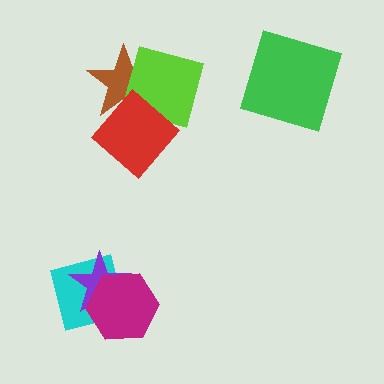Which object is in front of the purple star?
The magenta hexagon is in front of the purple star.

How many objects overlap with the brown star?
2 objects overlap with the brown star.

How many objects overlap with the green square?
0 objects overlap with the green square.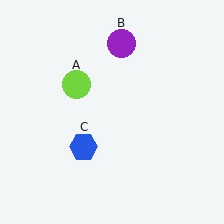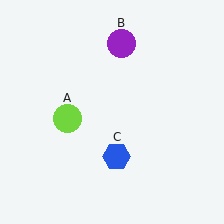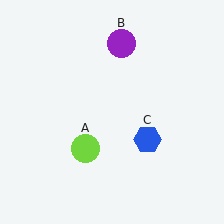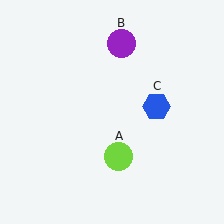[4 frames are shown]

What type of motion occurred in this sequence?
The lime circle (object A), blue hexagon (object C) rotated counterclockwise around the center of the scene.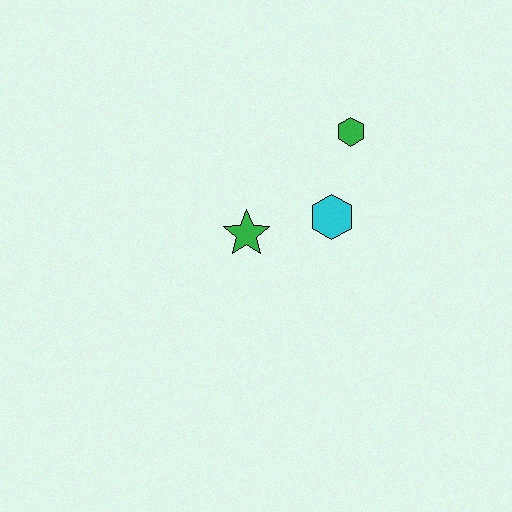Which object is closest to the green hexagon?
The cyan hexagon is closest to the green hexagon.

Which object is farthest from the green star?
The green hexagon is farthest from the green star.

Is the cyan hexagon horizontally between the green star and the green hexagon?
Yes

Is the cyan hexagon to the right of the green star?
Yes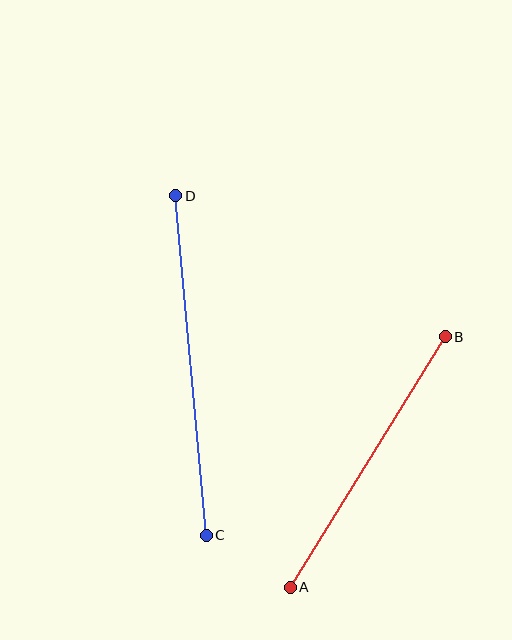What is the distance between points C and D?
The distance is approximately 340 pixels.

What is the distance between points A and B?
The distance is approximately 295 pixels.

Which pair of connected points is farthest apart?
Points C and D are farthest apart.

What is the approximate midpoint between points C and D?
The midpoint is at approximately (191, 365) pixels.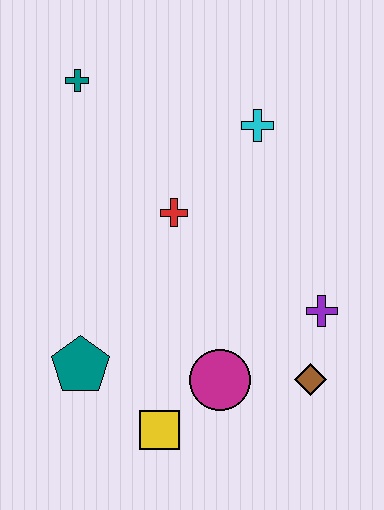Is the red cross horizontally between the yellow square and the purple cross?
Yes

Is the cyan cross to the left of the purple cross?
Yes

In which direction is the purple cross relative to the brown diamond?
The purple cross is above the brown diamond.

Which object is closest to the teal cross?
The red cross is closest to the teal cross.